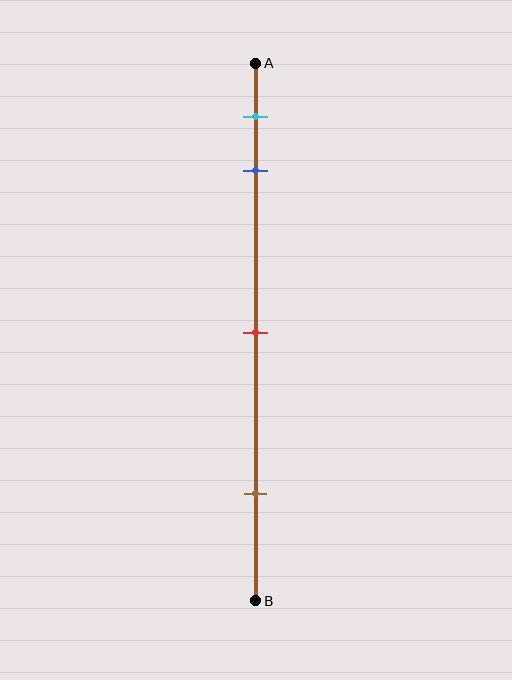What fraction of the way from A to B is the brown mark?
The brown mark is approximately 80% (0.8) of the way from A to B.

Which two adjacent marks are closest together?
The cyan and blue marks are the closest adjacent pair.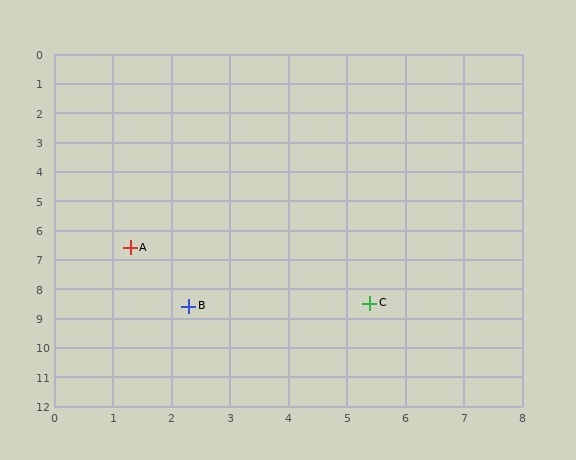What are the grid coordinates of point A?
Point A is at approximately (1.3, 6.6).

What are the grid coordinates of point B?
Point B is at approximately (2.3, 8.6).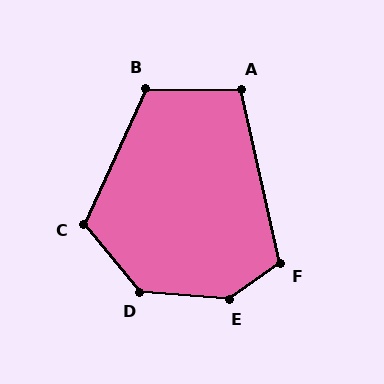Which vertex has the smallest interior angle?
A, at approximately 103 degrees.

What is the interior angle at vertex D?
Approximately 134 degrees (obtuse).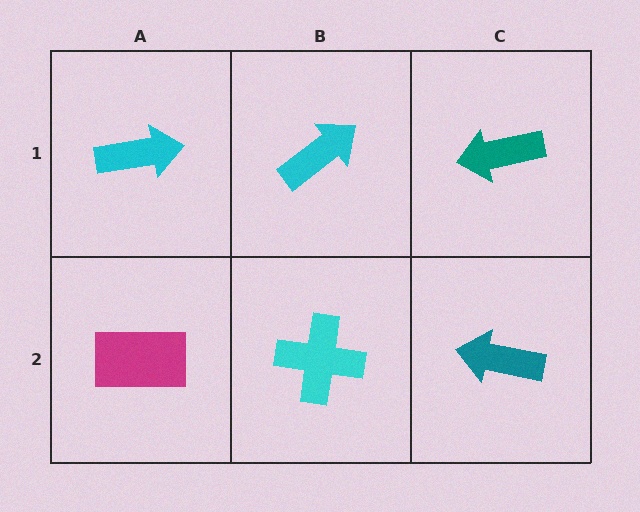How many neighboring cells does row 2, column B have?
3.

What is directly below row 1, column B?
A cyan cross.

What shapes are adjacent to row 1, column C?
A teal arrow (row 2, column C), a cyan arrow (row 1, column B).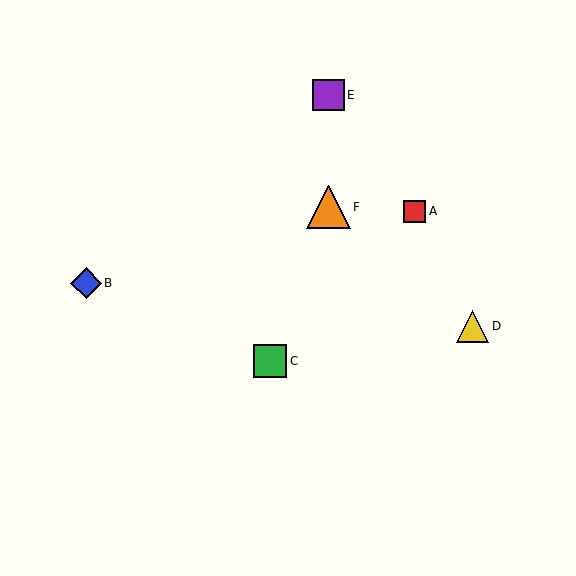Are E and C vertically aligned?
No, E is at x≈329 and C is at x≈270.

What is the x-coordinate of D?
Object D is at x≈473.